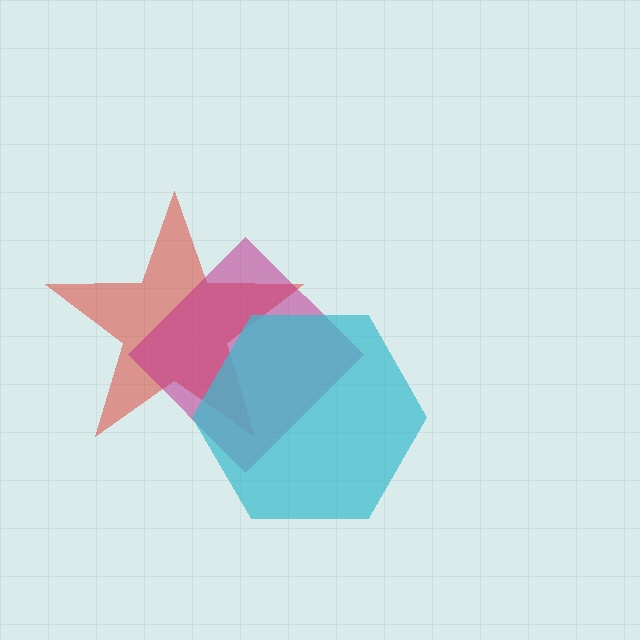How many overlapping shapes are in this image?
There are 3 overlapping shapes in the image.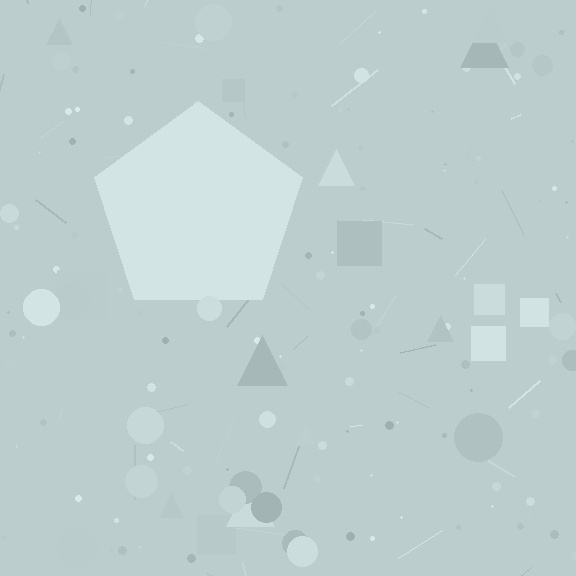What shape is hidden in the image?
A pentagon is hidden in the image.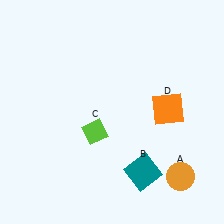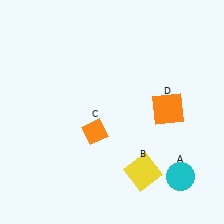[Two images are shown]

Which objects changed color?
A changed from orange to cyan. B changed from teal to yellow. C changed from lime to orange.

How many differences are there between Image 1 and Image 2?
There are 3 differences between the two images.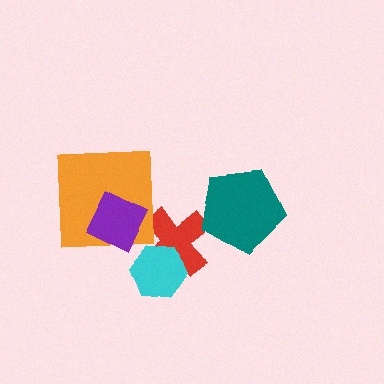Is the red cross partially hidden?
Yes, it is partially covered by another shape.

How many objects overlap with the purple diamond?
1 object overlaps with the purple diamond.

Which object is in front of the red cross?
The cyan hexagon is in front of the red cross.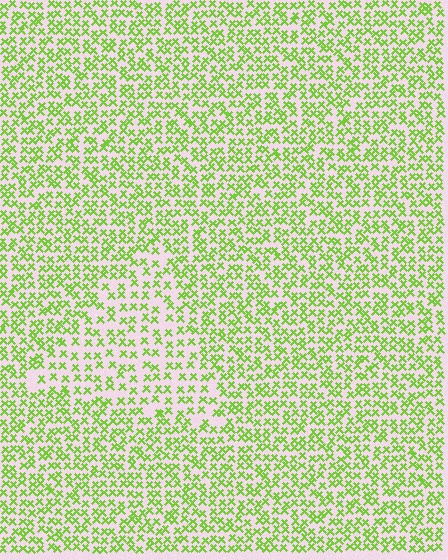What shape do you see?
I see a triangle.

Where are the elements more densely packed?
The elements are more densely packed outside the triangle boundary.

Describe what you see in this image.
The image contains small lime elements arranged at two different densities. A triangle-shaped region is visible where the elements are less densely packed than the surrounding area.